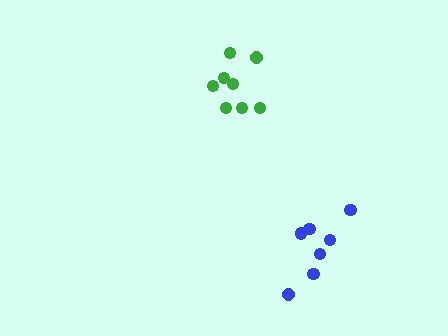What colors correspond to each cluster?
The clusters are colored: blue, green.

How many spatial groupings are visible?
There are 2 spatial groupings.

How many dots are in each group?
Group 1: 7 dots, Group 2: 8 dots (15 total).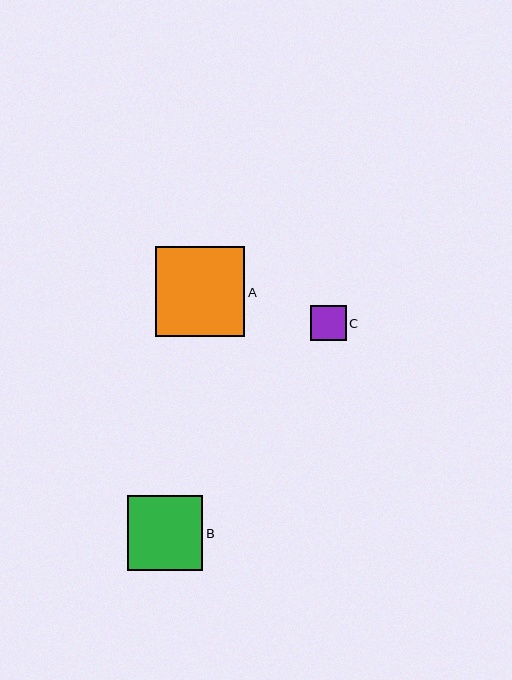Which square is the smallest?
Square C is the smallest with a size of approximately 36 pixels.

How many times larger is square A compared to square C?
Square A is approximately 2.5 times the size of square C.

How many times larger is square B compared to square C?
Square B is approximately 2.1 times the size of square C.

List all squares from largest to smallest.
From largest to smallest: A, B, C.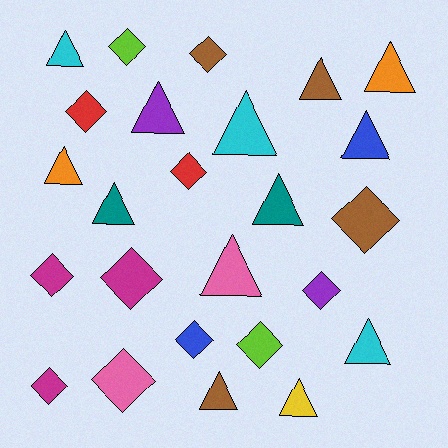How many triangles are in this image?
There are 13 triangles.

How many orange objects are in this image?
There are 2 orange objects.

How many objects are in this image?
There are 25 objects.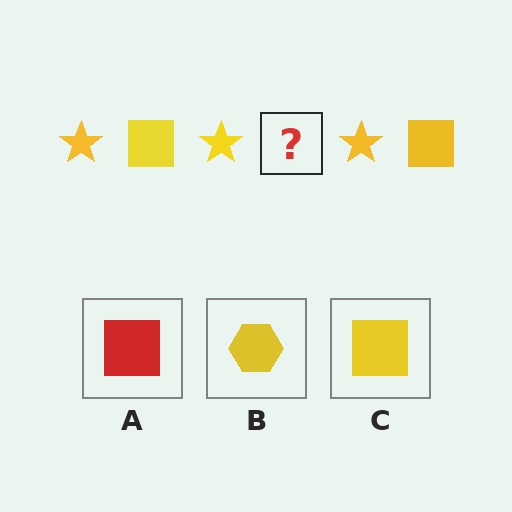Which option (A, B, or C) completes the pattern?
C.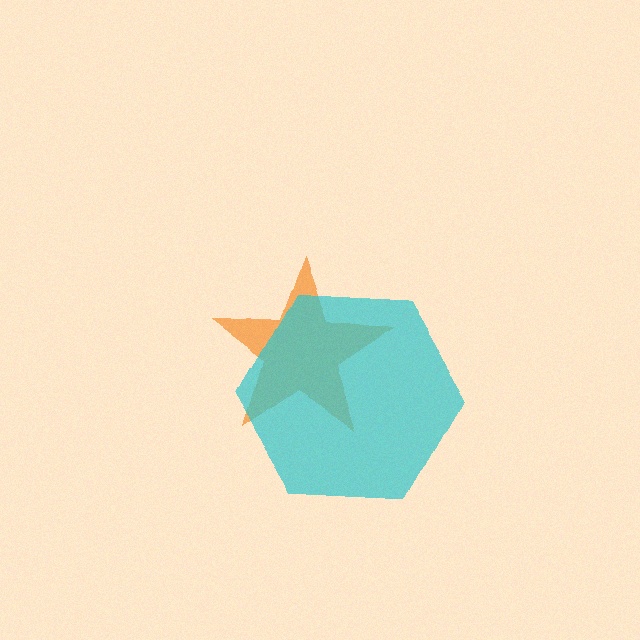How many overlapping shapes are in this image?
There are 2 overlapping shapes in the image.